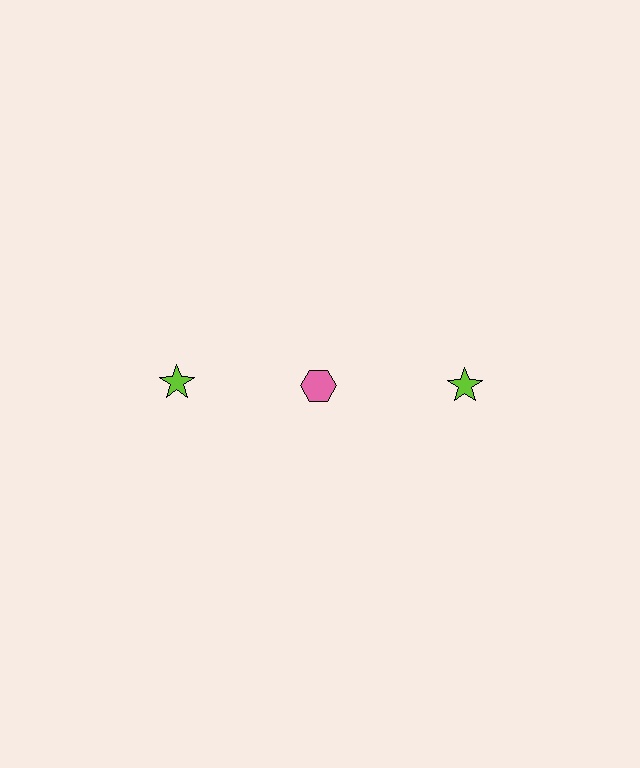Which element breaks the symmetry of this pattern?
The pink hexagon in the top row, second from left column breaks the symmetry. All other shapes are lime stars.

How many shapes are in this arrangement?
There are 3 shapes arranged in a grid pattern.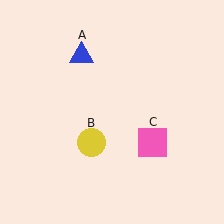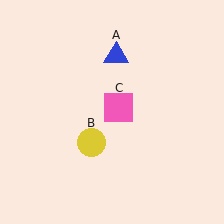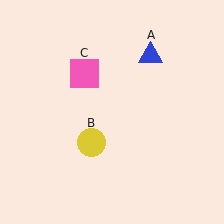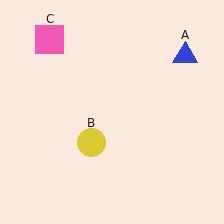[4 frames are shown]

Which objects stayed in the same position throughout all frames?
Yellow circle (object B) remained stationary.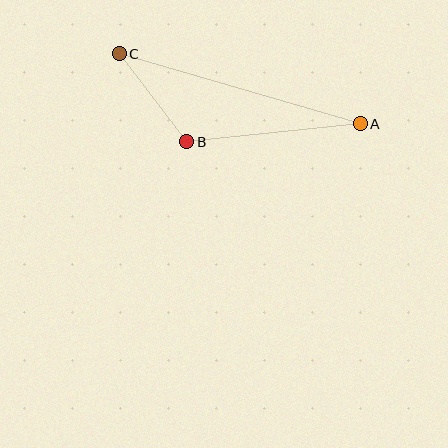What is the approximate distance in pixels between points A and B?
The distance between A and B is approximately 174 pixels.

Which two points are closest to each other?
Points B and C are closest to each other.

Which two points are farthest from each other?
Points A and C are farthest from each other.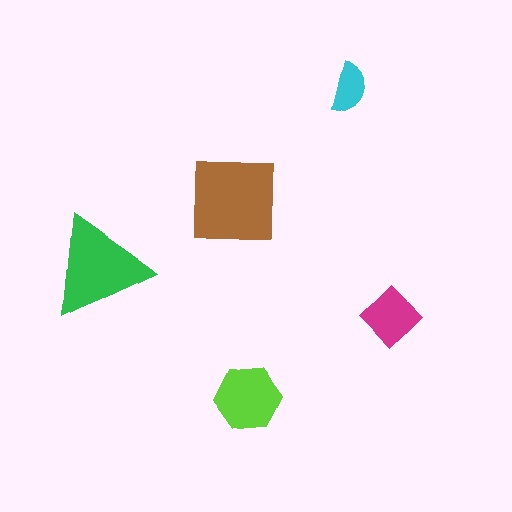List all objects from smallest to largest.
The cyan semicircle, the magenta diamond, the lime hexagon, the green triangle, the brown square.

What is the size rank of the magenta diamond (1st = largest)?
4th.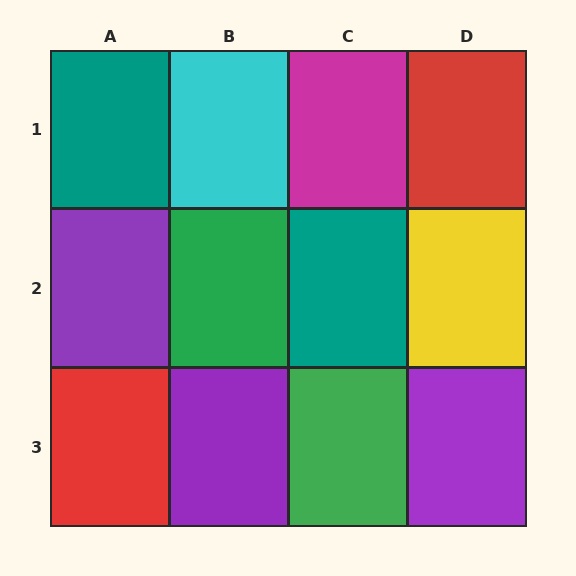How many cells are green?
2 cells are green.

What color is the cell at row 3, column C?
Green.